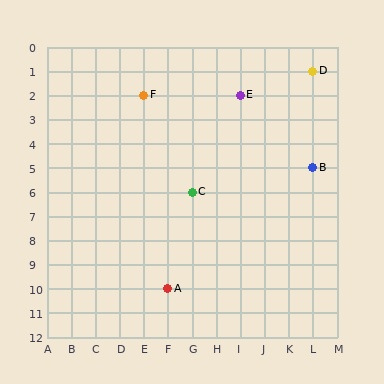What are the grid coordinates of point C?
Point C is at grid coordinates (G, 6).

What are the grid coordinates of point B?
Point B is at grid coordinates (L, 5).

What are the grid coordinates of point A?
Point A is at grid coordinates (F, 10).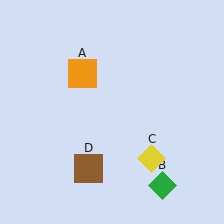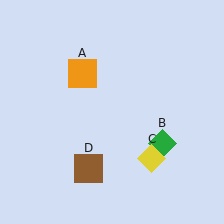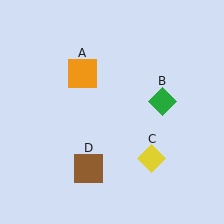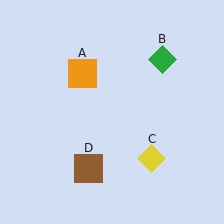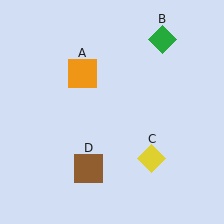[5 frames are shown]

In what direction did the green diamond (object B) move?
The green diamond (object B) moved up.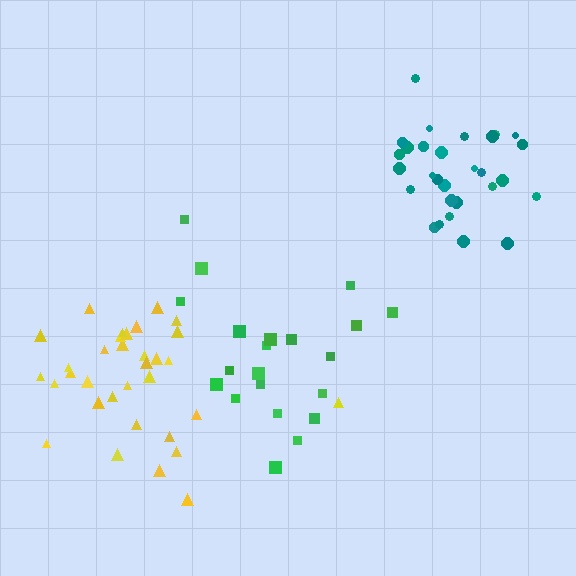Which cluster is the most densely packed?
Teal.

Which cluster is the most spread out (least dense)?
Yellow.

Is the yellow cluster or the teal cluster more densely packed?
Teal.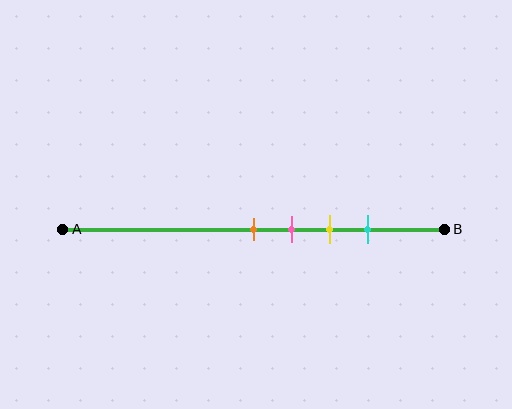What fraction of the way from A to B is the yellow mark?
The yellow mark is approximately 70% (0.7) of the way from A to B.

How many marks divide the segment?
There are 4 marks dividing the segment.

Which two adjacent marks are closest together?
The orange and pink marks are the closest adjacent pair.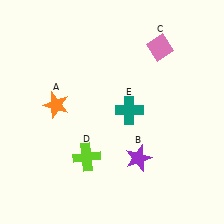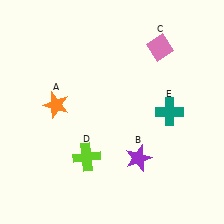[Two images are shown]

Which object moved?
The teal cross (E) moved right.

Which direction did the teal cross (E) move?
The teal cross (E) moved right.